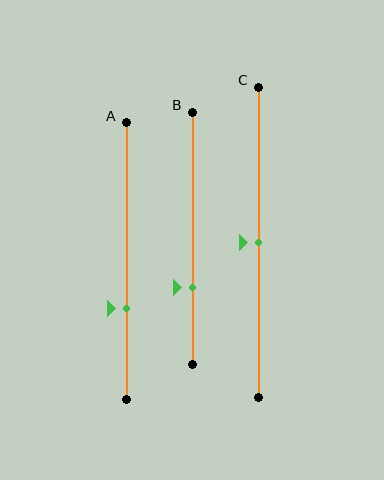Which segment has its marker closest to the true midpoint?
Segment C has its marker closest to the true midpoint.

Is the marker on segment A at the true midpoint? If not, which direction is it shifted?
No, the marker on segment A is shifted downward by about 17% of the segment length.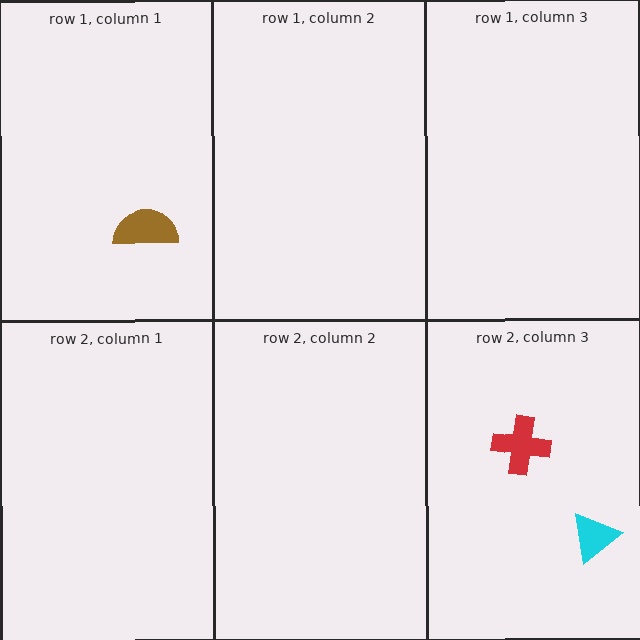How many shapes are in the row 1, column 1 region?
1.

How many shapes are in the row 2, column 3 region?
2.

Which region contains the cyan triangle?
The row 2, column 3 region.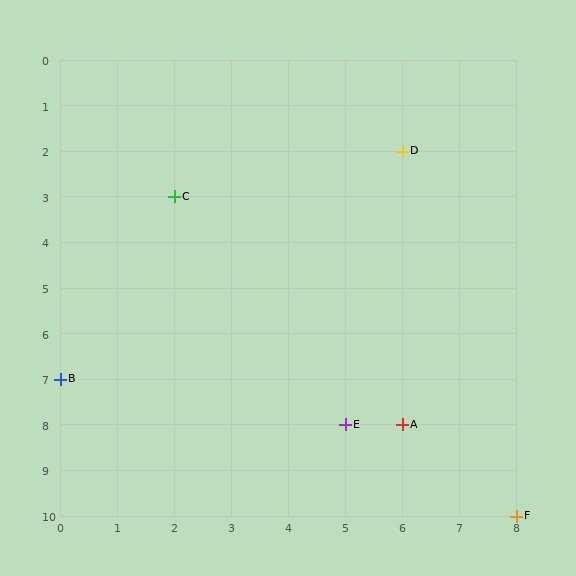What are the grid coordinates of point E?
Point E is at grid coordinates (5, 8).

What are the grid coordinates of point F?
Point F is at grid coordinates (8, 10).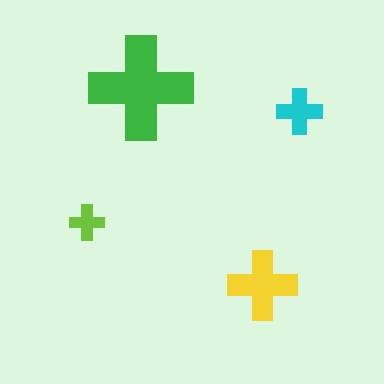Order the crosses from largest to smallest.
the green one, the yellow one, the cyan one, the lime one.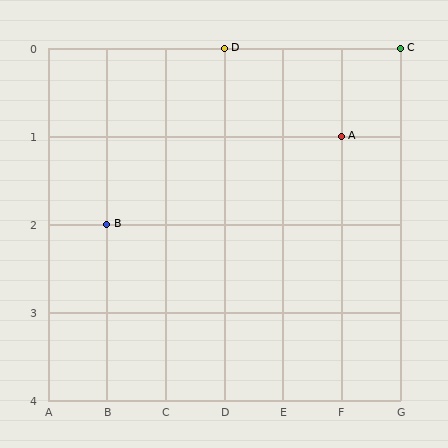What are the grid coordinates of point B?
Point B is at grid coordinates (B, 2).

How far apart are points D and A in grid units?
Points D and A are 2 columns and 1 row apart (about 2.2 grid units diagonally).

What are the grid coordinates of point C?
Point C is at grid coordinates (G, 0).